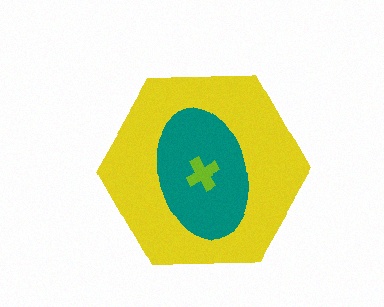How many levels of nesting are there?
3.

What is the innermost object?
The lime cross.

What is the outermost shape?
The yellow hexagon.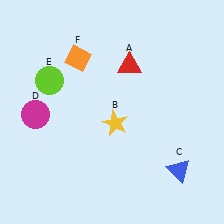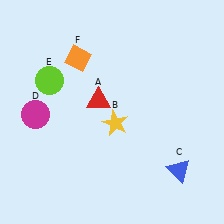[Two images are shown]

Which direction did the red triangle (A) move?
The red triangle (A) moved down.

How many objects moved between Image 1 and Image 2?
1 object moved between the two images.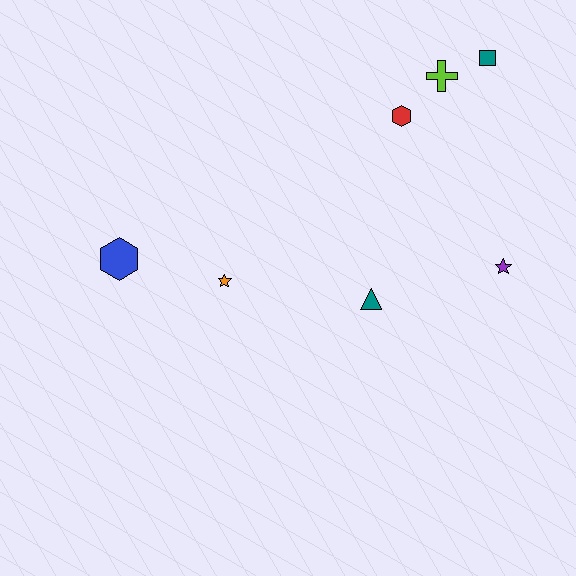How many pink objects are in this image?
There are no pink objects.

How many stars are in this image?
There are 2 stars.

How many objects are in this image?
There are 7 objects.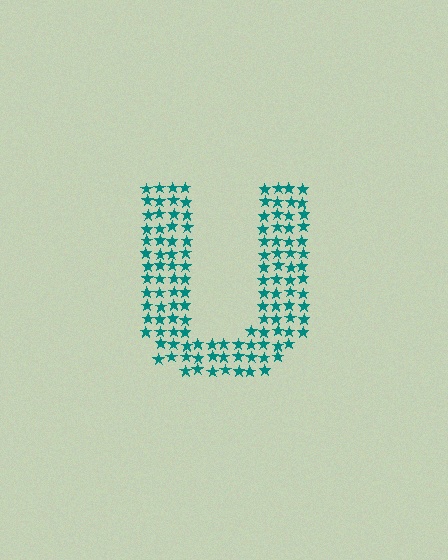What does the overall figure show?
The overall figure shows the letter U.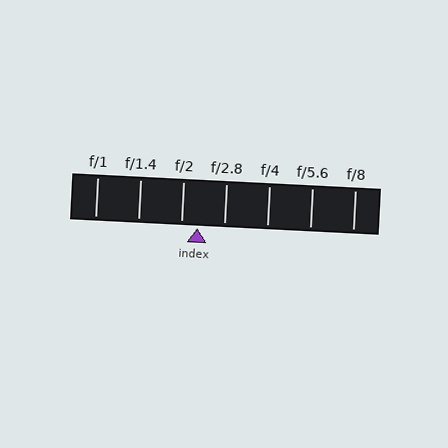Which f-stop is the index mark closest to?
The index mark is closest to f/2.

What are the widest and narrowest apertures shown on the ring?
The widest aperture shown is f/1 and the narrowest is f/8.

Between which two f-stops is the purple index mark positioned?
The index mark is between f/2 and f/2.8.